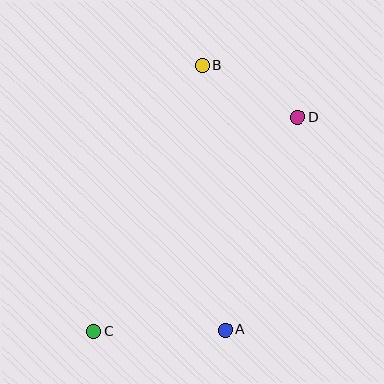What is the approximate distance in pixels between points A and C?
The distance between A and C is approximately 131 pixels.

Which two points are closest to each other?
Points B and D are closest to each other.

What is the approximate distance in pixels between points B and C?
The distance between B and C is approximately 288 pixels.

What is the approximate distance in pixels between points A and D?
The distance between A and D is approximately 225 pixels.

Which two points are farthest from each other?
Points C and D are farthest from each other.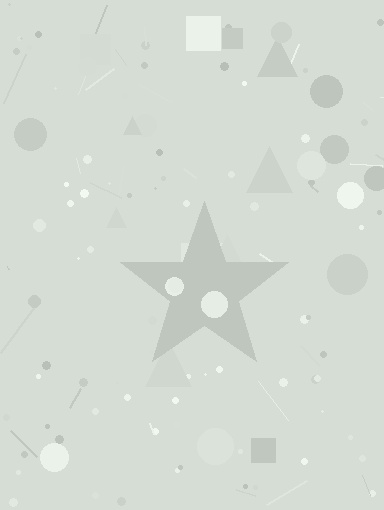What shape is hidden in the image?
A star is hidden in the image.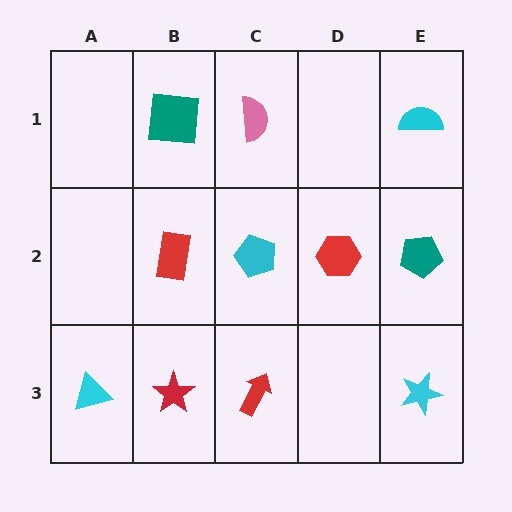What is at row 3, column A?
A cyan triangle.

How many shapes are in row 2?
4 shapes.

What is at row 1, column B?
A teal square.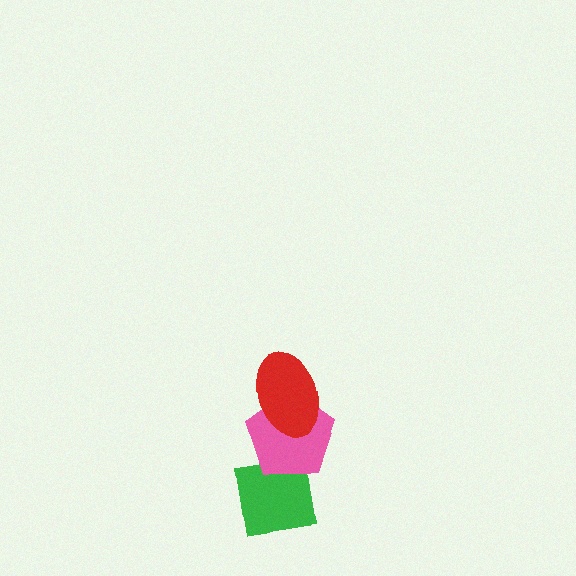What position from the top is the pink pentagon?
The pink pentagon is 2nd from the top.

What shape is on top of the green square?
The pink pentagon is on top of the green square.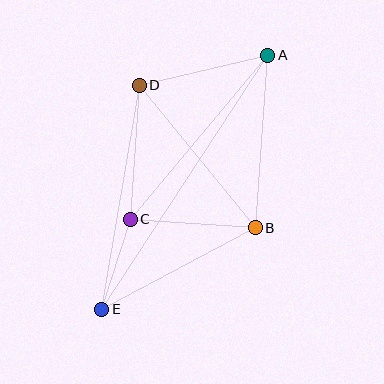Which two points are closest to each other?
Points C and E are closest to each other.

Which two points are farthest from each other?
Points A and E are farthest from each other.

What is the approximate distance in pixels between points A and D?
The distance between A and D is approximately 132 pixels.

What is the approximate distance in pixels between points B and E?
The distance between B and E is approximately 174 pixels.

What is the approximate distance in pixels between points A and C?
The distance between A and C is approximately 214 pixels.